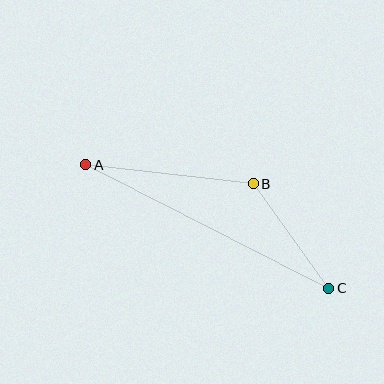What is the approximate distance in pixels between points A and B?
The distance between A and B is approximately 169 pixels.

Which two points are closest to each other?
Points B and C are closest to each other.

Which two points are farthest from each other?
Points A and C are farthest from each other.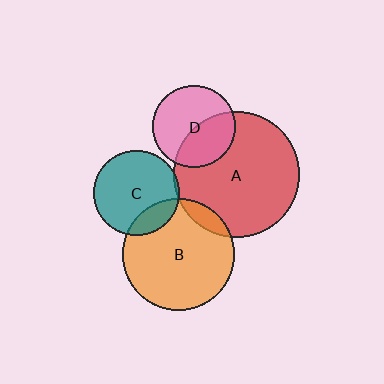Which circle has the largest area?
Circle A (red).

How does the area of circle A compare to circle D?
Approximately 2.3 times.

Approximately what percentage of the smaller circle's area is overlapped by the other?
Approximately 40%.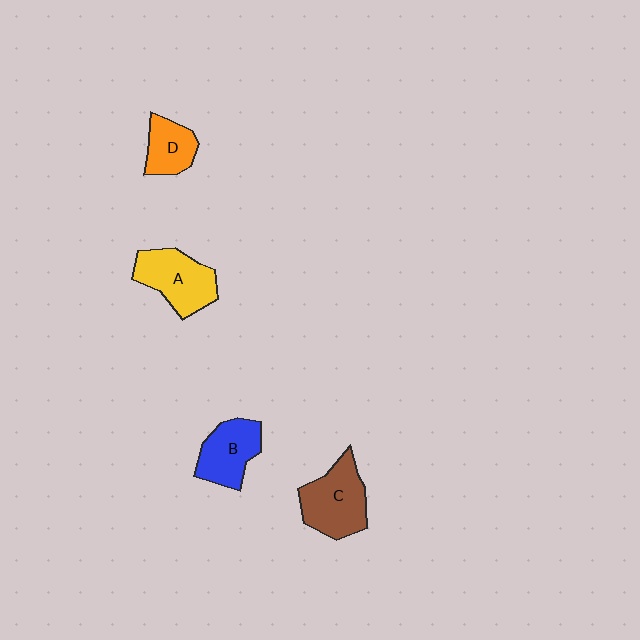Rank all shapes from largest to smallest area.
From largest to smallest: C (brown), A (yellow), B (blue), D (orange).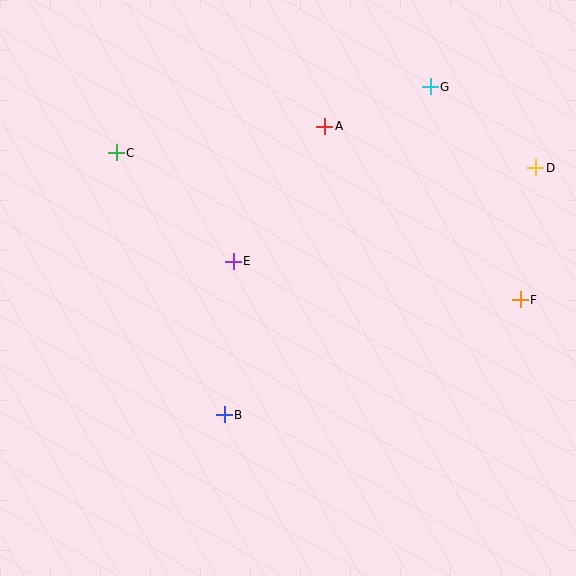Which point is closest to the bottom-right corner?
Point F is closest to the bottom-right corner.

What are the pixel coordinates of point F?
Point F is at (520, 300).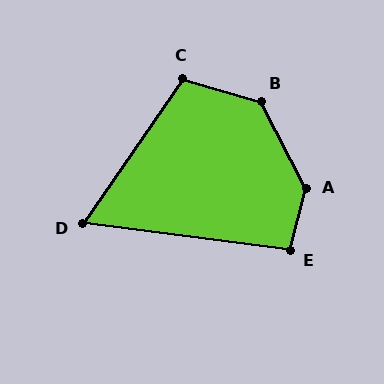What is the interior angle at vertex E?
Approximately 97 degrees (obtuse).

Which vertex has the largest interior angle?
A, at approximately 139 degrees.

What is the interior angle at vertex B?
Approximately 134 degrees (obtuse).